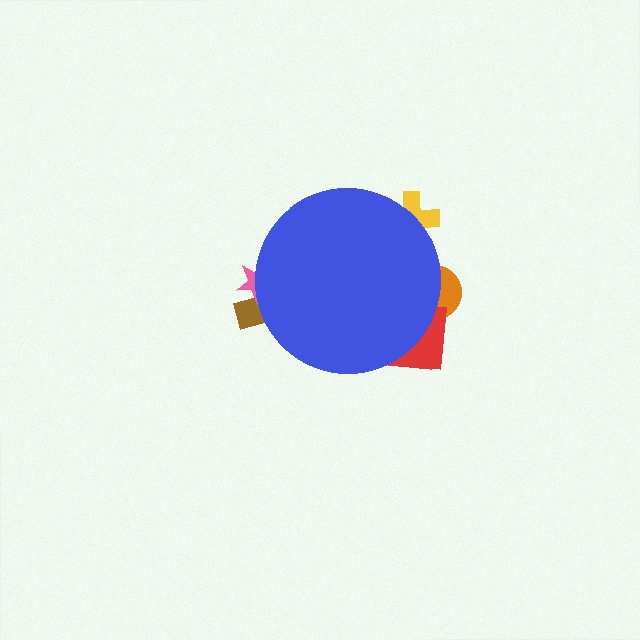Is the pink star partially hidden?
Yes, the pink star is partially hidden behind the blue circle.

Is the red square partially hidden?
Yes, the red square is partially hidden behind the blue circle.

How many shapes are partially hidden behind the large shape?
5 shapes are partially hidden.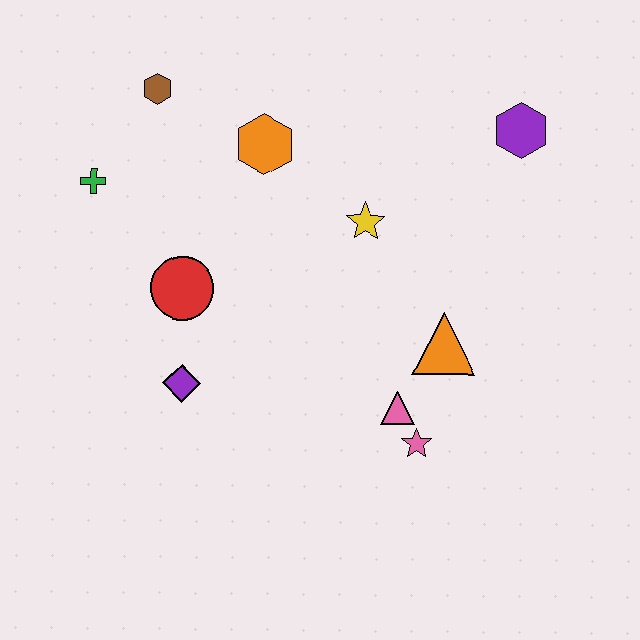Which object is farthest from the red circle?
The purple hexagon is farthest from the red circle.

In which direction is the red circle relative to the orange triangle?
The red circle is to the left of the orange triangle.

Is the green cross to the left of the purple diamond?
Yes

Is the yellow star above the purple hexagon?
No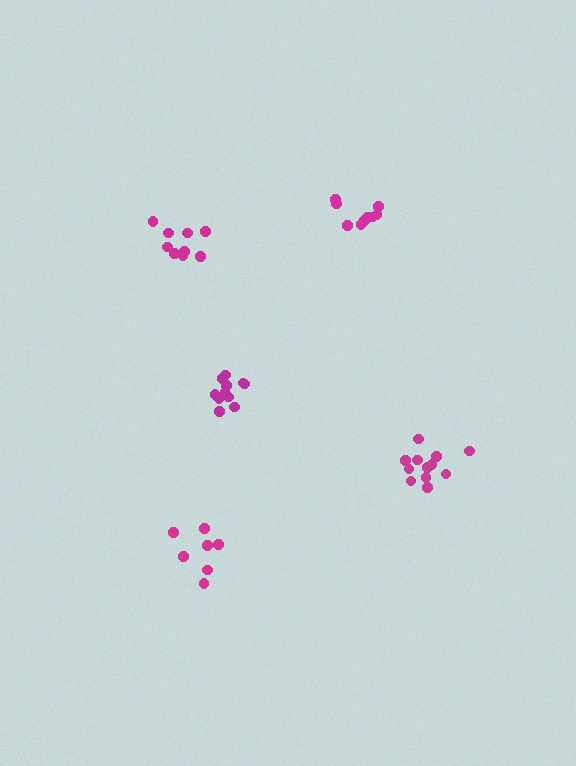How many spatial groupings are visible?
There are 5 spatial groupings.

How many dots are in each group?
Group 1: 11 dots, Group 2: 9 dots, Group 3: 9 dots, Group 4: 7 dots, Group 5: 12 dots (48 total).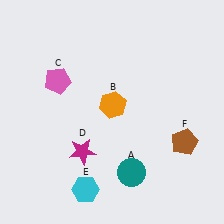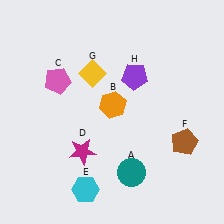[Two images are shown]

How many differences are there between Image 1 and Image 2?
There are 2 differences between the two images.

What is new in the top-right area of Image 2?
A purple pentagon (H) was added in the top-right area of Image 2.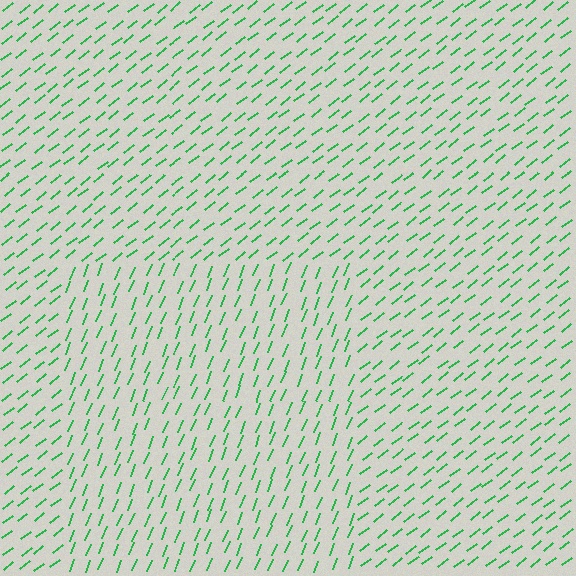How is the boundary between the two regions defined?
The boundary is defined purely by a change in line orientation (approximately 30 degrees difference). All lines are the same color and thickness.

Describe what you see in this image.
The image is filled with small green line segments. A rectangle region in the image has lines oriented differently from the surrounding lines, creating a visible texture boundary.